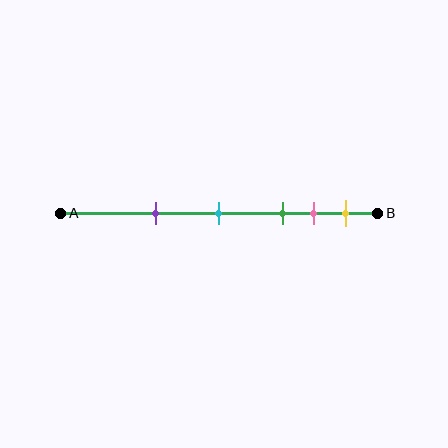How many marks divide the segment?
There are 5 marks dividing the segment.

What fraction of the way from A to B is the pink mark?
The pink mark is approximately 80% (0.8) of the way from A to B.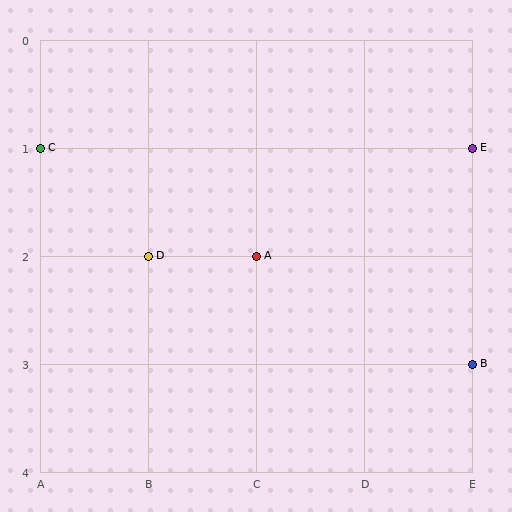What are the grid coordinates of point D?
Point D is at grid coordinates (B, 2).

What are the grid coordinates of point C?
Point C is at grid coordinates (A, 1).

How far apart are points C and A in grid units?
Points C and A are 2 columns and 1 row apart (about 2.2 grid units diagonally).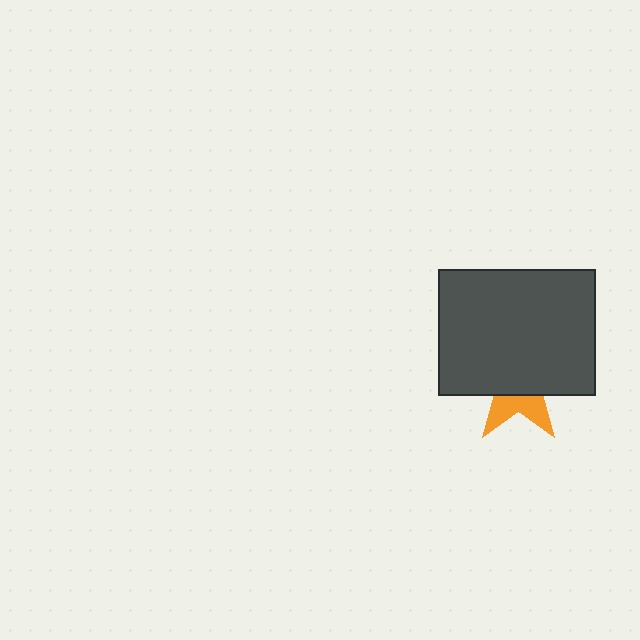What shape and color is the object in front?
The object in front is a dark gray rectangle.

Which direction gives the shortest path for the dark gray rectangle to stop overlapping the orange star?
Moving up gives the shortest separation.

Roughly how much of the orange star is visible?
A small part of it is visible (roughly 36%).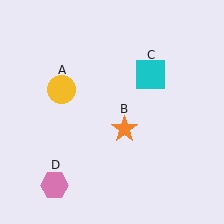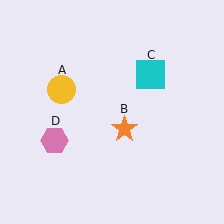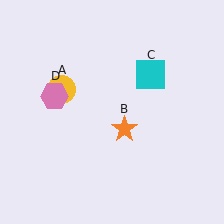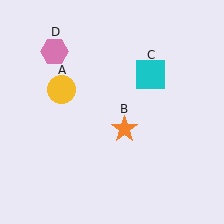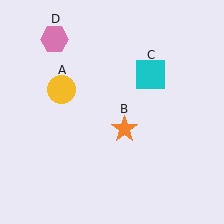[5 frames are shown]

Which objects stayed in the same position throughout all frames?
Yellow circle (object A) and orange star (object B) and cyan square (object C) remained stationary.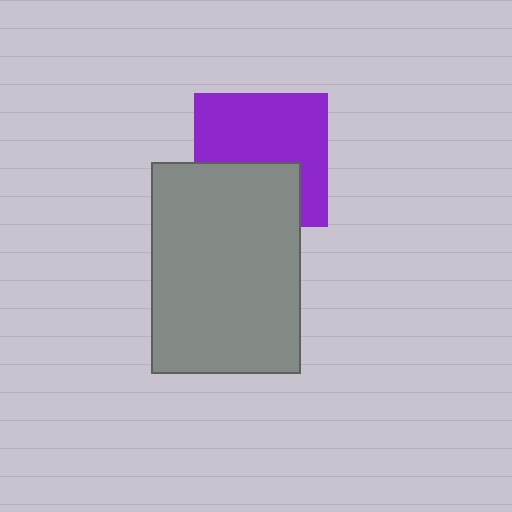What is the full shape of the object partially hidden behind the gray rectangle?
The partially hidden object is a purple square.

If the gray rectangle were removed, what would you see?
You would see the complete purple square.